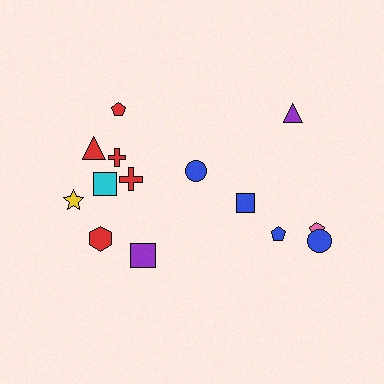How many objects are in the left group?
There are 8 objects.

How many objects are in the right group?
There are 6 objects.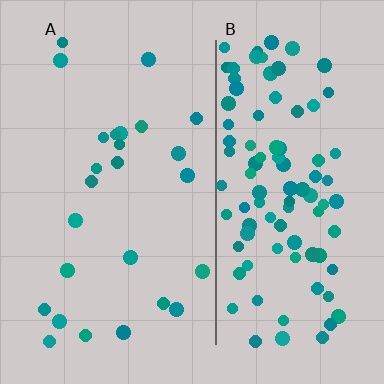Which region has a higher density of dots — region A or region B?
B (the right).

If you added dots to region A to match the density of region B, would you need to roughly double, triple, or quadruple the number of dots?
Approximately quadruple.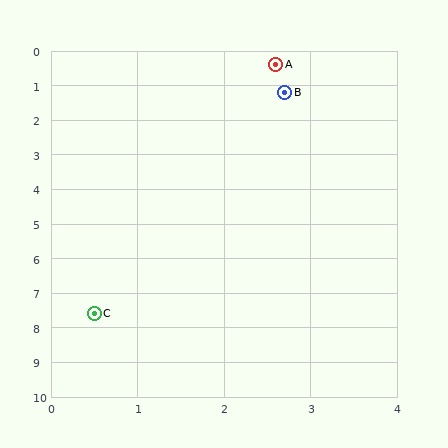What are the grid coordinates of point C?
Point C is at approximately (0.5, 7.6).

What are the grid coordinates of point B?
Point B is at approximately (2.7, 1.2).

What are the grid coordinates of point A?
Point A is at approximately (2.6, 0.4).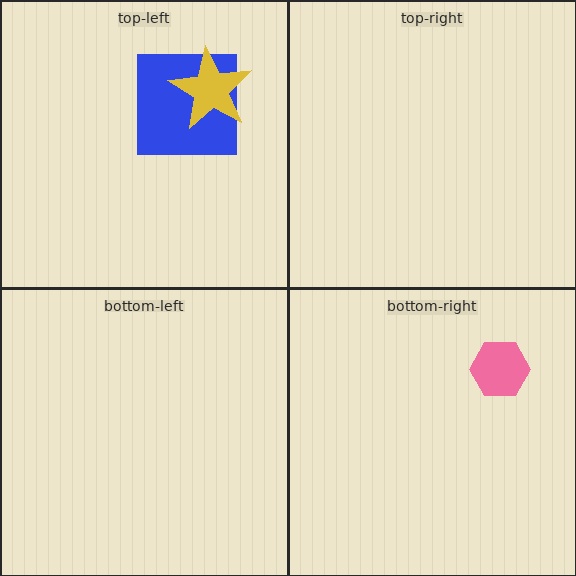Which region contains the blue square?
The top-left region.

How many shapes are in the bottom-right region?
1.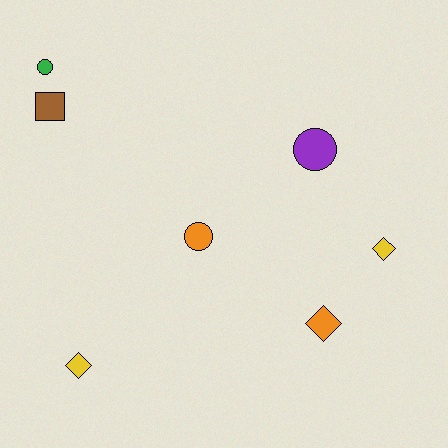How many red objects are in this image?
There are no red objects.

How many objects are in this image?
There are 7 objects.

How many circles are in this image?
There are 3 circles.